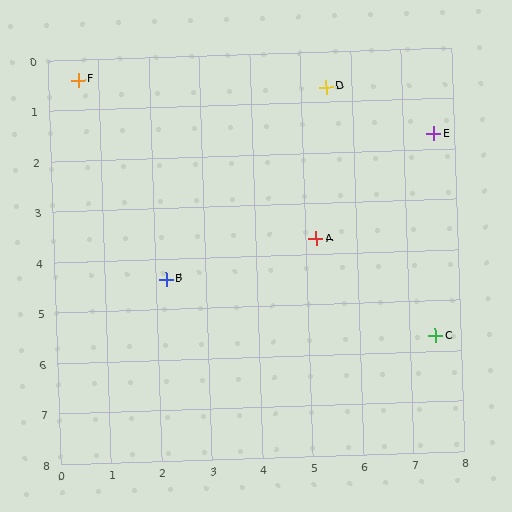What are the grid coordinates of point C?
Point C is at approximately (7.5, 5.7).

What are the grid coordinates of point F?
Point F is at approximately (0.6, 0.4).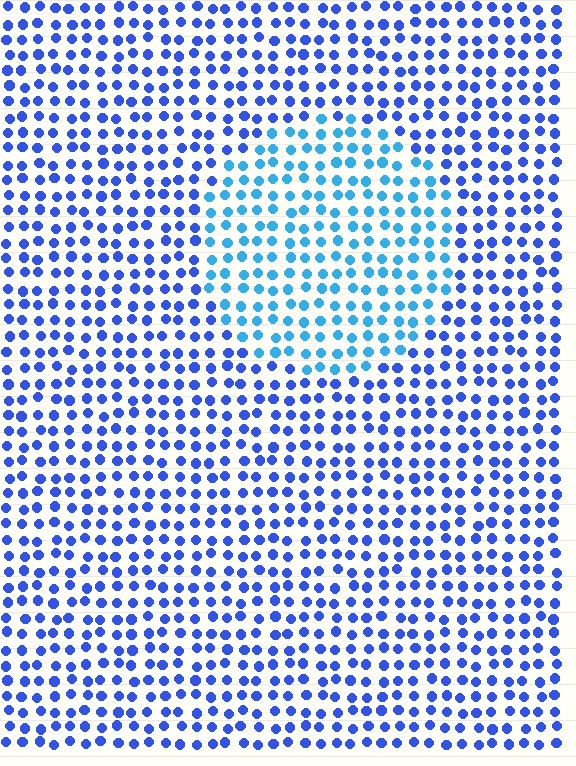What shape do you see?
I see a circle.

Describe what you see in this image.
The image is filled with small blue elements in a uniform arrangement. A circle-shaped region is visible where the elements are tinted to a slightly different hue, forming a subtle color boundary.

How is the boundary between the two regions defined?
The boundary is defined purely by a slight shift in hue (about 30 degrees). Spacing, size, and orientation are identical on both sides.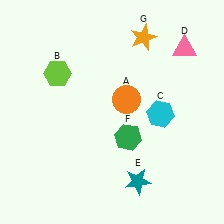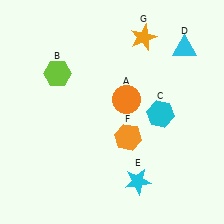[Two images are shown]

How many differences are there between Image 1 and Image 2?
There are 3 differences between the two images.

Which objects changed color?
D changed from pink to cyan. E changed from teal to cyan. F changed from green to orange.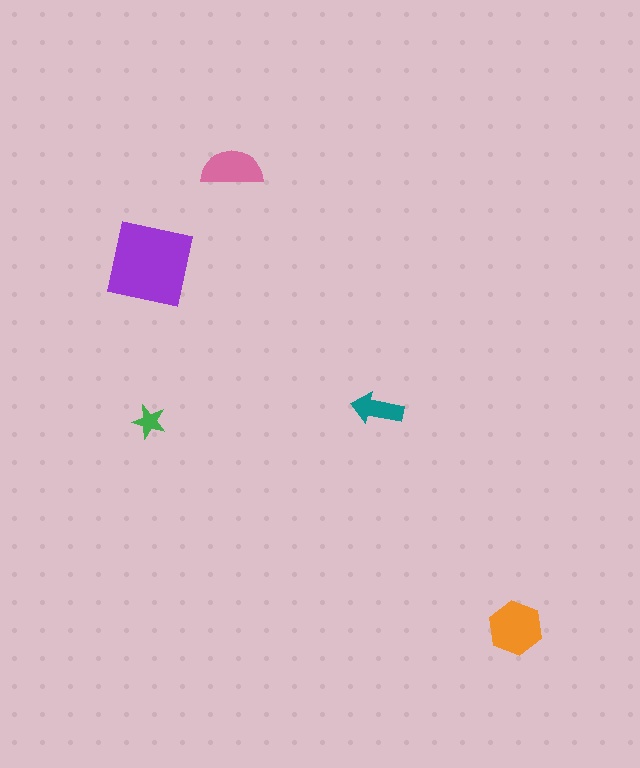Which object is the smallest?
The green star.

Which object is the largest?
The purple square.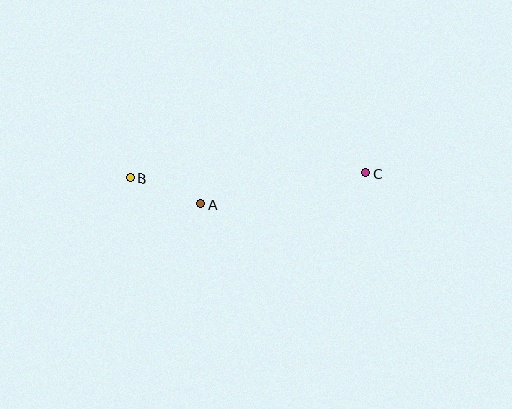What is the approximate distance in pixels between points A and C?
The distance between A and C is approximately 168 pixels.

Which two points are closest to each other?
Points A and B are closest to each other.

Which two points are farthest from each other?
Points B and C are farthest from each other.